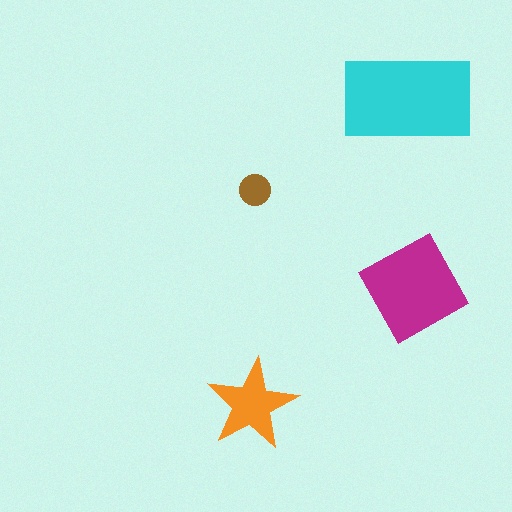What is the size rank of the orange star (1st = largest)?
3rd.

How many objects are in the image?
There are 4 objects in the image.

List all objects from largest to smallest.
The cyan rectangle, the magenta square, the orange star, the brown circle.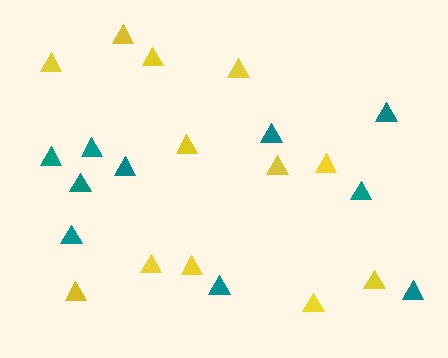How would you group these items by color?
There are 2 groups: one group of teal triangles (10) and one group of yellow triangles (12).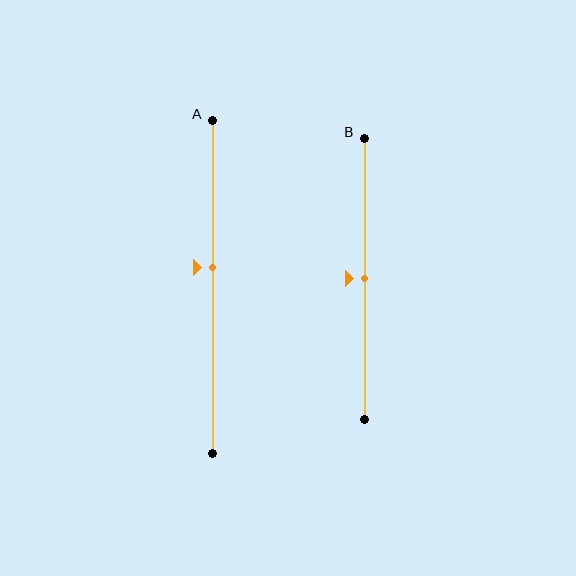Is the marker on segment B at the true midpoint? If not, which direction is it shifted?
Yes, the marker on segment B is at the true midpoint.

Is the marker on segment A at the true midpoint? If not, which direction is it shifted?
No, the marker on segment A is shifted upward by about 6% of the segment length.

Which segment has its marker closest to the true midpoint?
Segment B has its marker closest to the true midpoint.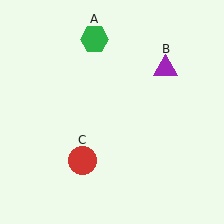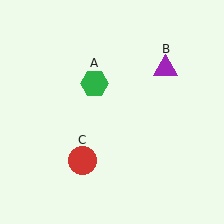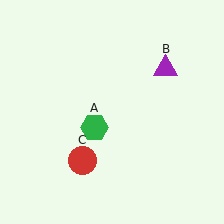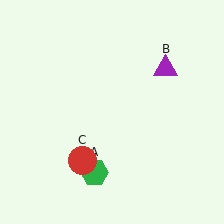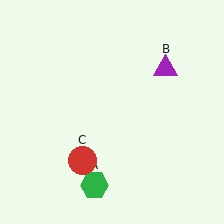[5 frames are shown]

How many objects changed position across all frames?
1 object changed position: green hexagon (object A).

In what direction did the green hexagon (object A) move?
The green hexagon (object A) moved down.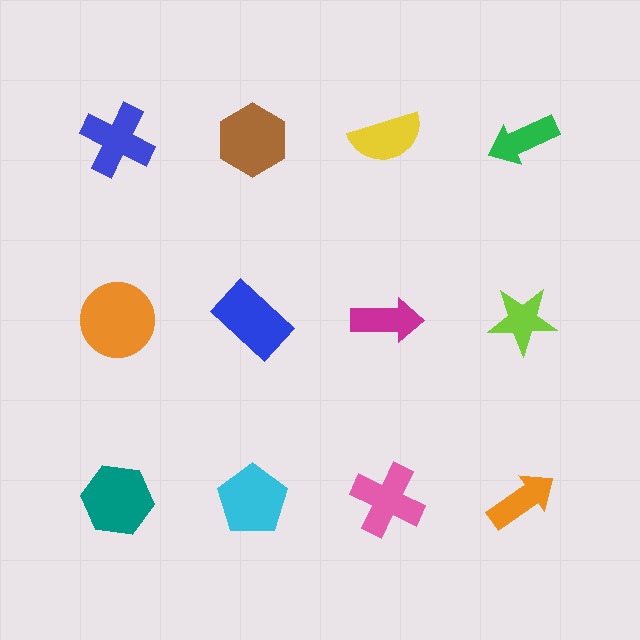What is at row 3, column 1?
A teal hexagon.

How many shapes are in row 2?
4 shapes.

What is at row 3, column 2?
A cyan pentagon.